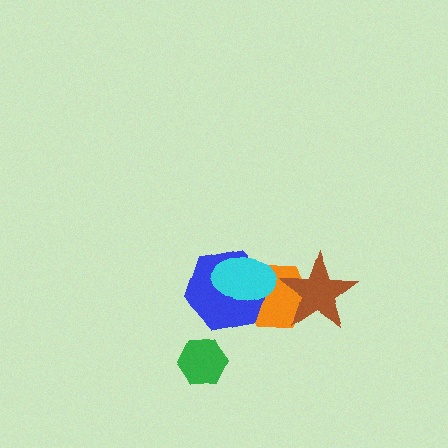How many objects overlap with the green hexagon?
0 objects overlap with the green hexagon.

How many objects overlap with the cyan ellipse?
2 objects overlap with the cyan ellipse.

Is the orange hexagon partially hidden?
Yes, it is partially covered by another shape.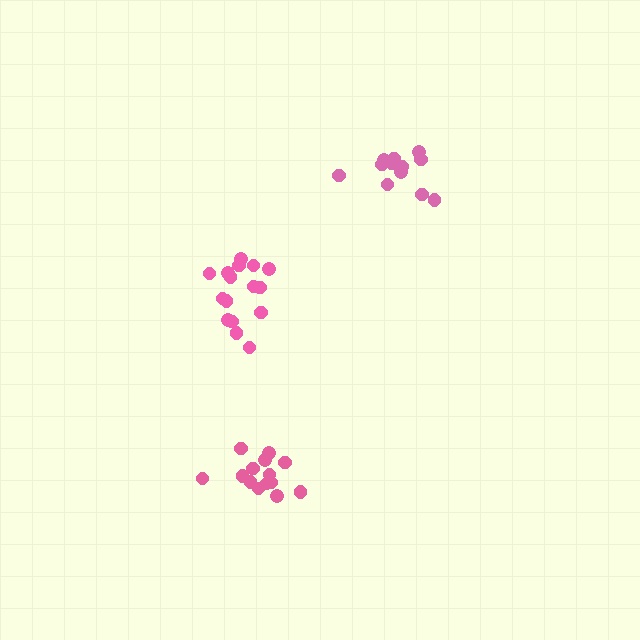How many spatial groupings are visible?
There are 3 spatial groupings.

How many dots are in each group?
Group 1: 12 dots, Group 2: 16 dots, Group 3: 14 dots (42 total).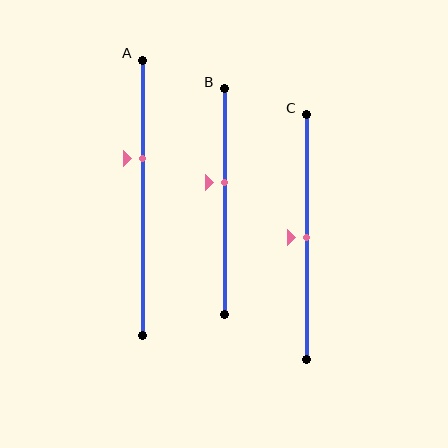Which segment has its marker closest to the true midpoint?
Segment C has its marker closest to the true midpoint.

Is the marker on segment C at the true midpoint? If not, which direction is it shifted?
Yes, the marker on segment C is at the true midpoint.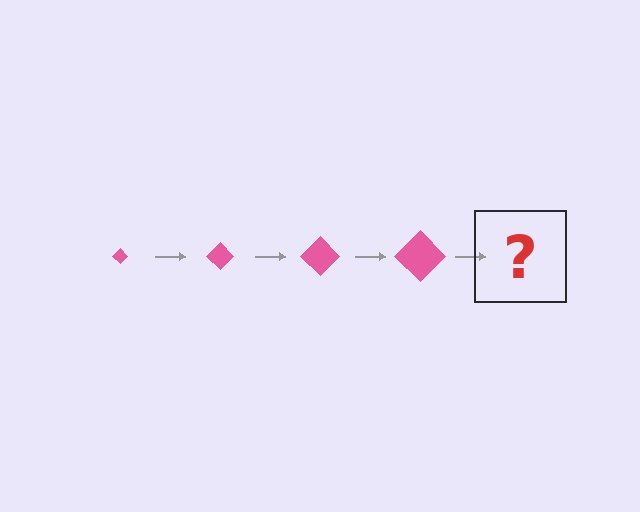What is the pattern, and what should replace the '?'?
The pattern is that the diamond gets progressively larger each step. The '?' should be a pink diamond, larger than the previous one.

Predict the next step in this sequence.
The next step is a pink diamond, larger than the previous one.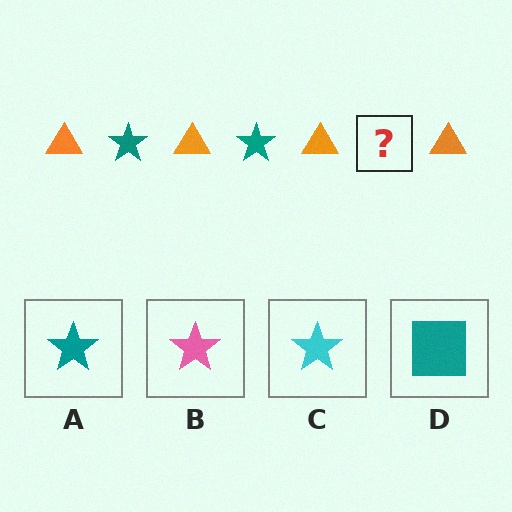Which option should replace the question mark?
Option A.